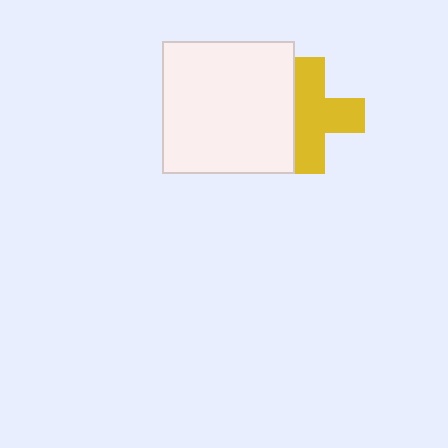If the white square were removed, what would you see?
You would see the complete yellow cross.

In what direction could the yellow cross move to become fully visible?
The yellow cross could move right. That would shift it out from behind the white square entirely.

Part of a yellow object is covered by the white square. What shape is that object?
It is a cross.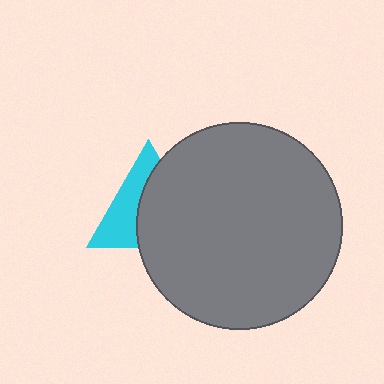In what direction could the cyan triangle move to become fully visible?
The cyan triangle could move left. That would shift it out from behind the gray circle entirely.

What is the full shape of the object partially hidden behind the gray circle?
The partially hidden object is a cyan triangle.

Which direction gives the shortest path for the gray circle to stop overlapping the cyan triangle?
Moving right gives the shortest separation.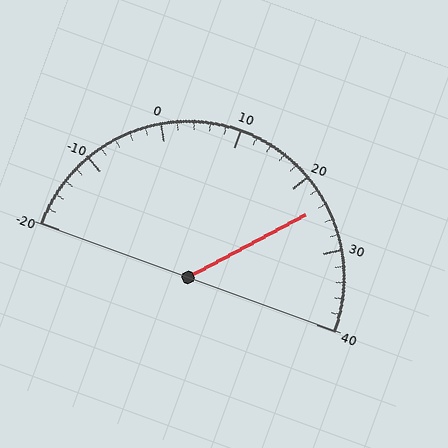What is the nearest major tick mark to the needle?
The nearest major tick mark is 20.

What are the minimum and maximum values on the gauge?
The gauge ranges from -20 to 40.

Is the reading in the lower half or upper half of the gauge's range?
The reading is in the upper half of the range (-20 to 40).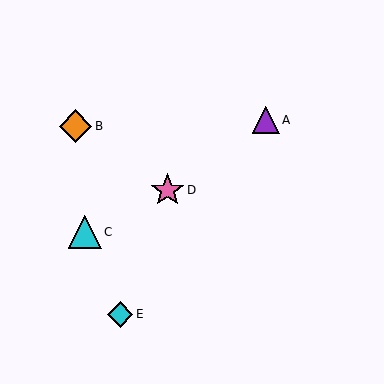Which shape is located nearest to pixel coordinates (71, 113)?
The orange diamond (labeled B) at (75, 126) is nearest to that location.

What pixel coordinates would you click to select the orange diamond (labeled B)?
Click at (75, 126) to select the orange diamond B.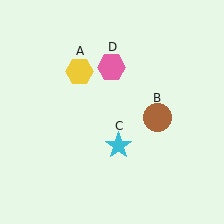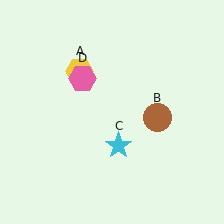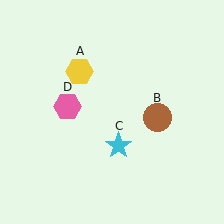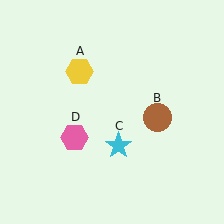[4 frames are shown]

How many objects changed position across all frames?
1 object changed position: pink hexagon (object D).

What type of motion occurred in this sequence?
The pink hexagon (object D) rotated counterclockwise around the center of the scene.